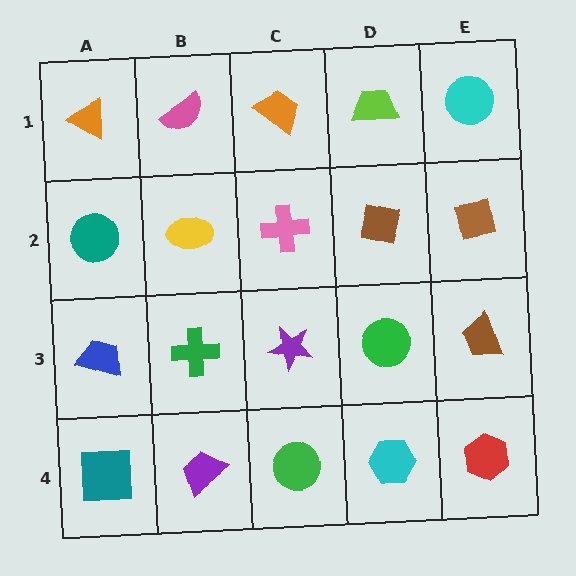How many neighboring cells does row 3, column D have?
4.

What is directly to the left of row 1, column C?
A pink semicircle.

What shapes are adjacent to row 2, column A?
An orange triangle (row 1, column A), a blue trapezoid (row 3, column A), a yellow ellipse (row 2, column B).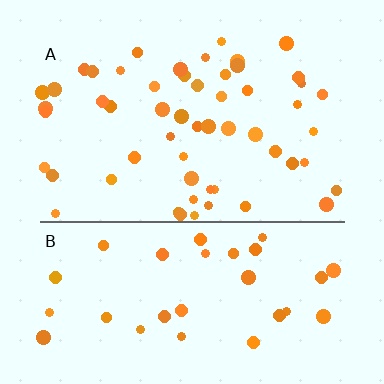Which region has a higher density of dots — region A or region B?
A (the top).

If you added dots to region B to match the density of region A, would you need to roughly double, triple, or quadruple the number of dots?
Approximately double.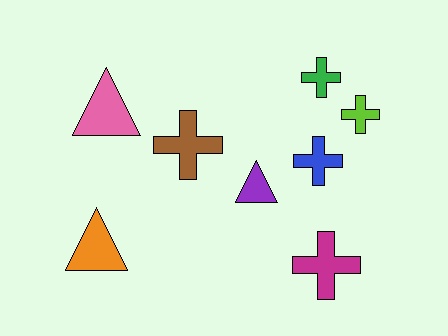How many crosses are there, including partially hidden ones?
There are 5 crosses.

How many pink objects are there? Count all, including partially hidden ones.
There is 1 pink object.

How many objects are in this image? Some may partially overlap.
There are 8 objects.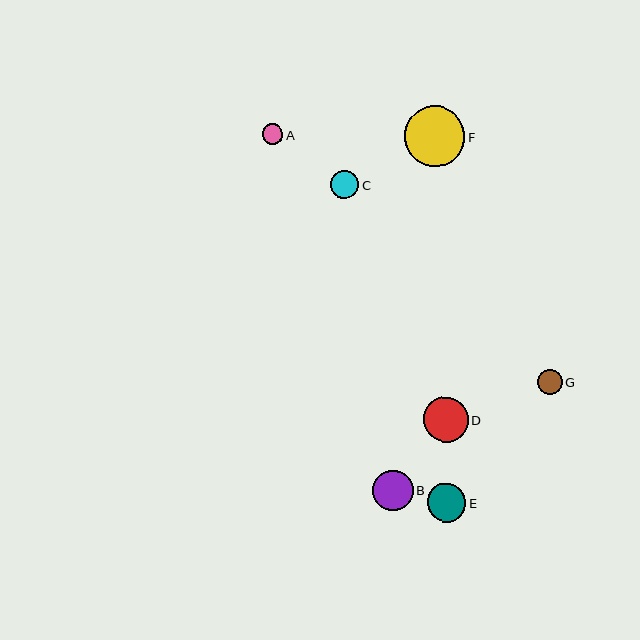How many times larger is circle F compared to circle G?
Circle F is approximately 2.5 times the size of circle G.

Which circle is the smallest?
Circle A is the smallest with a size of approximately 21 pixels.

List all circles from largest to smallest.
From largest to smallest: F, D, B, E, C, G, A.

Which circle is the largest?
Circle F is the largest with a size of approximately 60 pixels.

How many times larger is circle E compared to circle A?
Circle E is approximately 1.9 times the size of circle A.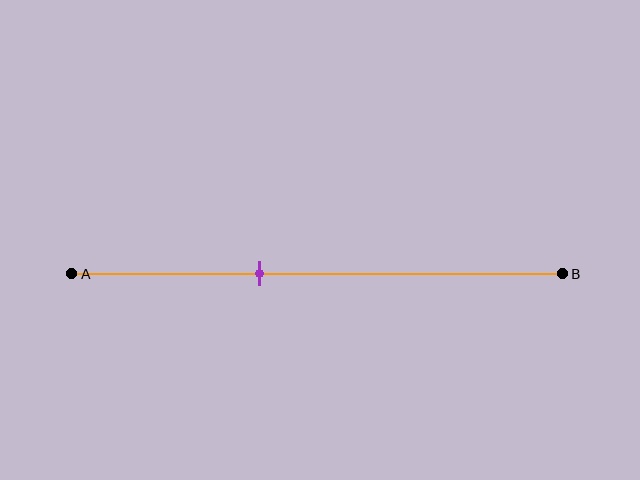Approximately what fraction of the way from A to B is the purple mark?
The purple mark is approximately 40% of the way from A to B.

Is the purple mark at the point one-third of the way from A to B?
No, the mark is at about 40% from A, not at the 33% one-third point.